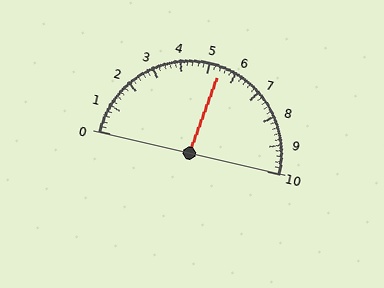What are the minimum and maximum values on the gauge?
The gauge ranges from 0 to 10.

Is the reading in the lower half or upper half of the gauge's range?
The reading is in the upper half of the range (0 to 10).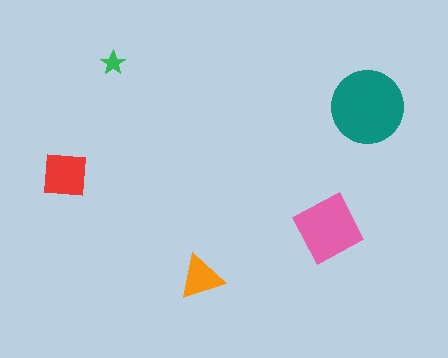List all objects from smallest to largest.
The green star, the orange triangle, the red square, the pink diamond, the teal circle.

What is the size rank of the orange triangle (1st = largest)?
4th.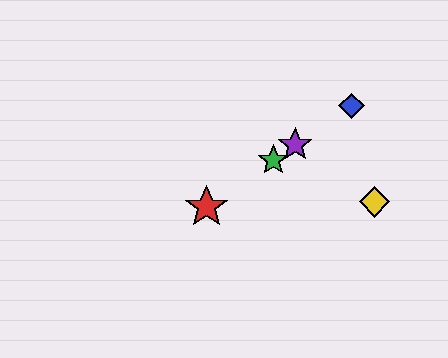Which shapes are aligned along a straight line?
The red star, the blue diamond, the green star, the purple star are aligned along a straight line.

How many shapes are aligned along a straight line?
4 shapes (the red star, the blue diamond, the green star, the purple star) are aligned along a straight line.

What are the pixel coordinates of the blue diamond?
The blue diamond is at (351, 106).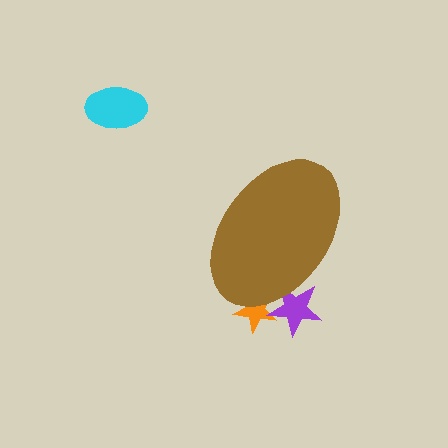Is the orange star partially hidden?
Yes, the orange star is partially hidden behind the brown ellipse.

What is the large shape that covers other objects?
A brown ellipse.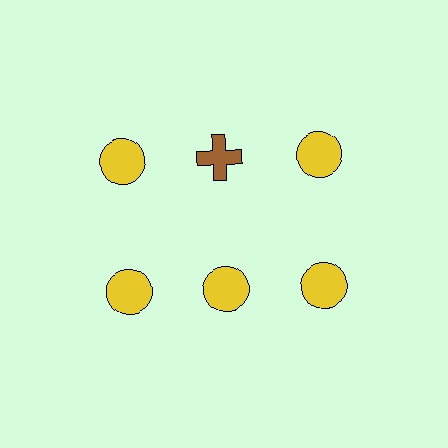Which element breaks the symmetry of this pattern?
The brown cross in the top row, second from left column breaks the symmetry. All other shapes are yellow circles.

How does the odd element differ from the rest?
It differs in both color (brown instead of yellow) and shape (cross instead of circle).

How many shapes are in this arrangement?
There are 6 shapes arranged in a grid pattern.